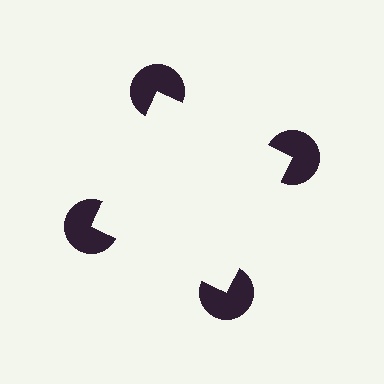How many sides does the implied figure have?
4 sides.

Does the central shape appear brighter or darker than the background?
It typically appears slightly brighter than the background, even though no actual brightness change is drawn.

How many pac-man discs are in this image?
There are 4 — one at each vertex of the illusory square.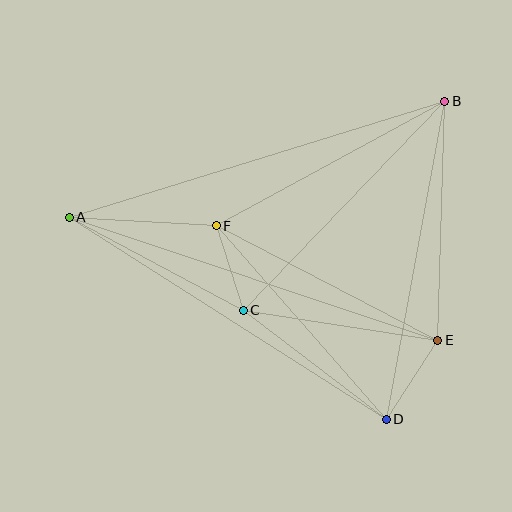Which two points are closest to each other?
Points C and F are closest to each other.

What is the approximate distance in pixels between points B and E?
The distance between B and E is approximately 239 pixels.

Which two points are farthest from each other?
Points A and B are farthest from each other.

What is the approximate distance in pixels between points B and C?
The distance between B and C is approximately 291 pixels.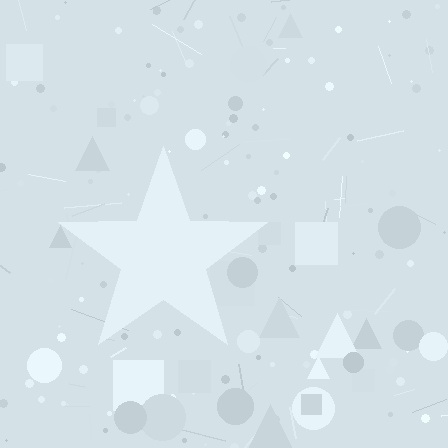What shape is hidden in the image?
A star is hidden in the image.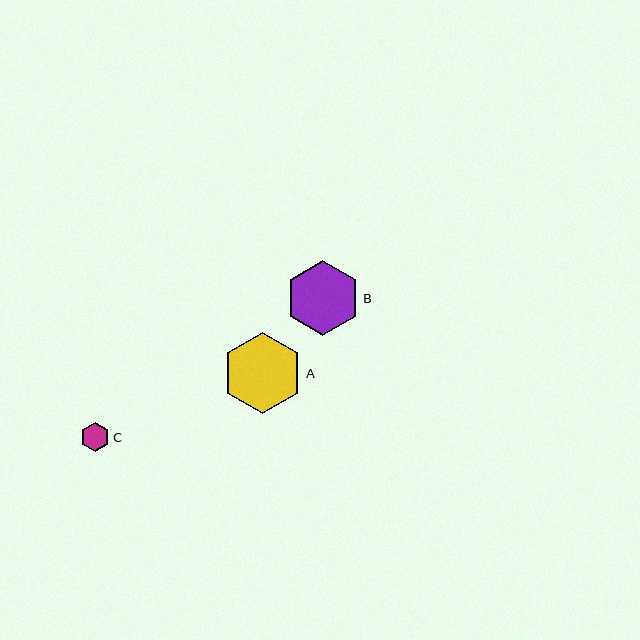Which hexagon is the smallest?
Hexagon C is the smallest with a size of approximately 29 pixels.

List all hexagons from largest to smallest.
From largest to smallest: A, B, C.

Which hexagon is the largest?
Hexagon A is the largest with a size of approximately 80 pixels.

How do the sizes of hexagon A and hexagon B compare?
Hexagon A and hexagon B are approximately the same size.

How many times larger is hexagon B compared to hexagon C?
Hexagon B is approximately 2.6 times the size of hexagon C.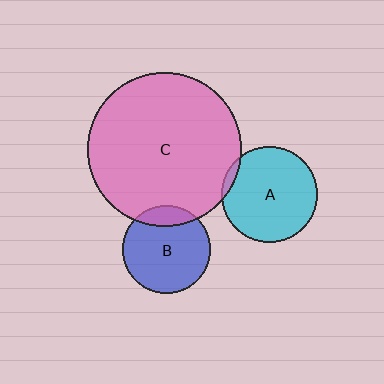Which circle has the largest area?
Circle C (pink).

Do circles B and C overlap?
Yes.